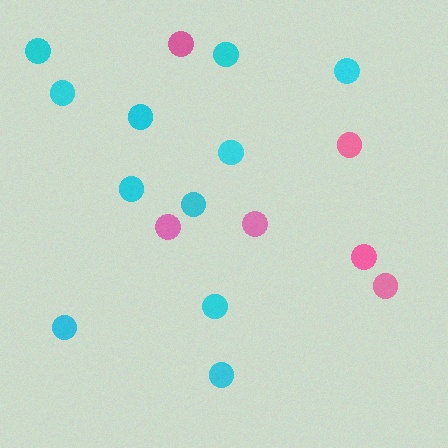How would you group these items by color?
There are 2 groups: one group of pink circles (6) and one group of cyan circles (11).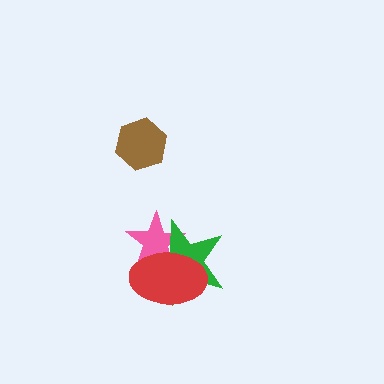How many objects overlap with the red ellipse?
2 objects overlap with the red ellipse.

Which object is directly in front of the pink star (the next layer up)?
The green star is directly in front of the pink star.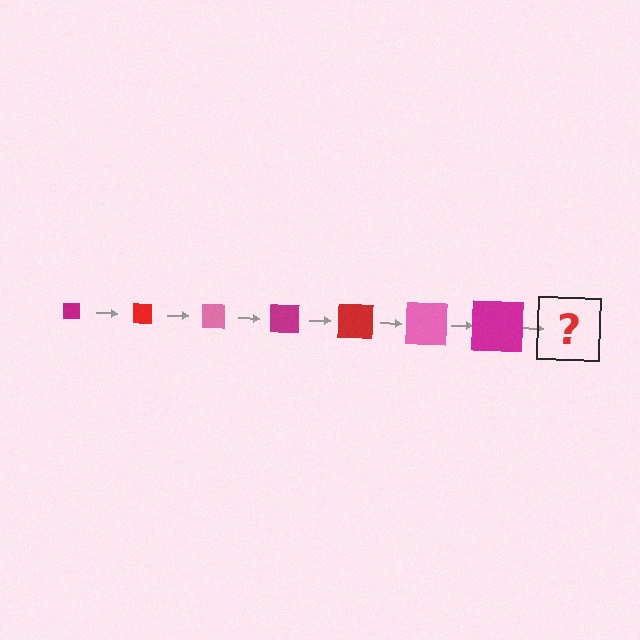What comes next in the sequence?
The next element should be a red square, larger than the previous one.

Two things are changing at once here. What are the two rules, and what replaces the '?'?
The two rules are that the square grows larger each step and the color cycles through magenta, red, and pink. The '?' should be a red square, larger than the previous one.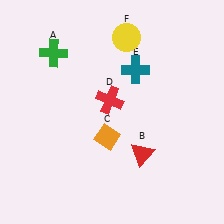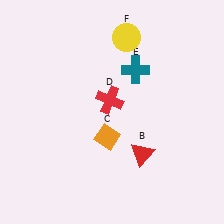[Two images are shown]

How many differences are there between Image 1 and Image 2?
There is 1 difference between the two images.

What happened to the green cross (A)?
The green cross (A) was removed in Image 2. It was in the top-left area of Image 1.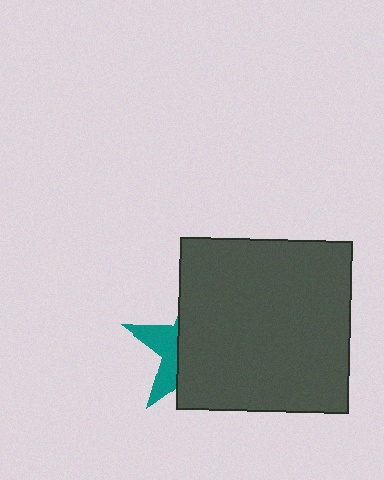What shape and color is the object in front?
The object in front is a dark gray square.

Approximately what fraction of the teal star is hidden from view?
Roughly 69% of the teal star is hidden behind the dark gray square.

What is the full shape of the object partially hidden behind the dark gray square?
The partially hidden object is a teal star.